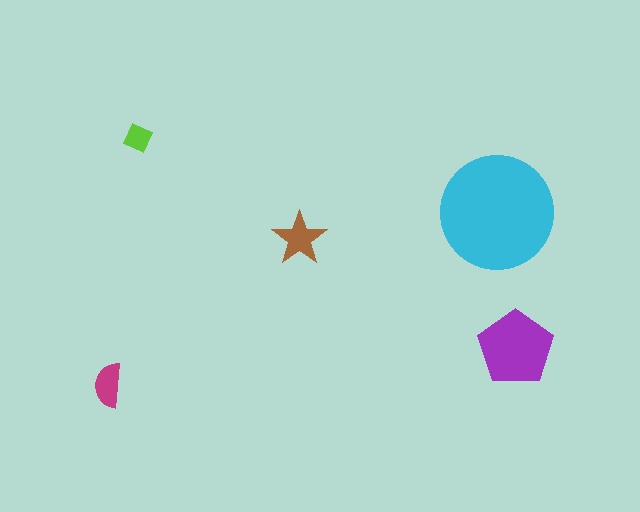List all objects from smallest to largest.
The lime diamond, the magenta semicircle, the brown star, the purple pentagon, the cyan circle.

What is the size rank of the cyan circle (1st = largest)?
1st.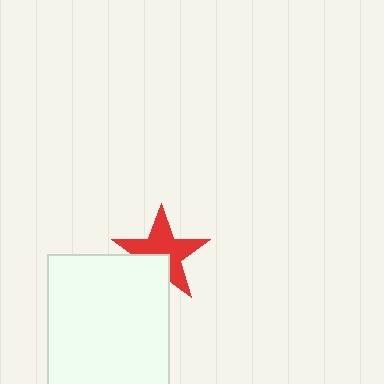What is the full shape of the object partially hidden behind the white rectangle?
The partially hidden object is a red star.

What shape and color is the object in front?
The object in front is a white rectangle.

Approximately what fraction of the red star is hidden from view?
Roughly 32% of the red star is hidden behind the white rectangle.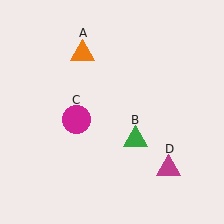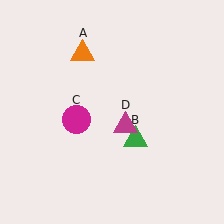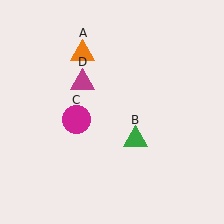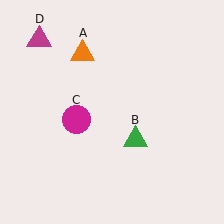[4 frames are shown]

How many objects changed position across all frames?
1 object changed position: magenta triangle (object D).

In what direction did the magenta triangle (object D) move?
The magenta triangle (object D) moved up and to the left.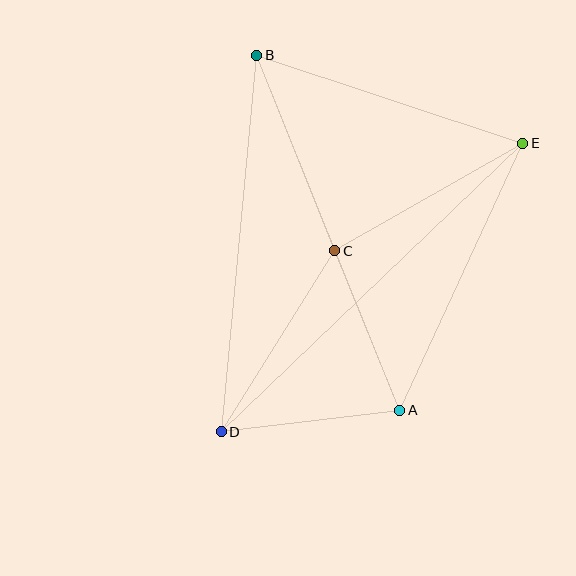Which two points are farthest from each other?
Points D and E are farthest from each other.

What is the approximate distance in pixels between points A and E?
The distance between A and E is approximately 294 pixels.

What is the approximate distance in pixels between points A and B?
The distance between A and B is approximately 383 pixels.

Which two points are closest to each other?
Points A and C are closest to each other.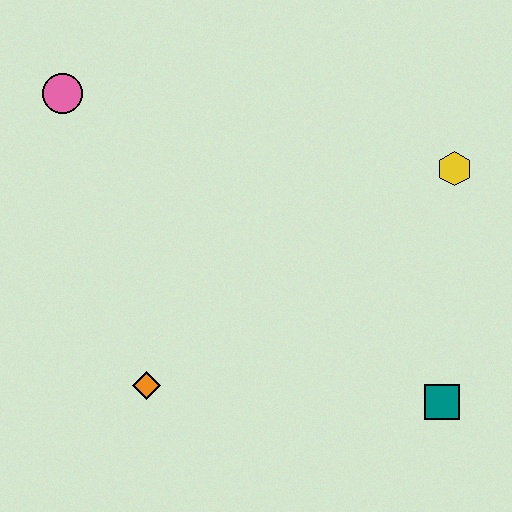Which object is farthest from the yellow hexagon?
The pink circle is farthest from the yellow hexagon.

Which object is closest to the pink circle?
The orange diamond is closest to the pink circle.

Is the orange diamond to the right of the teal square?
No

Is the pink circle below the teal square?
No